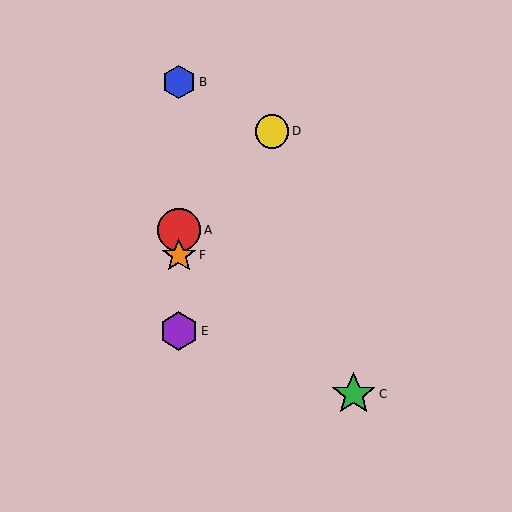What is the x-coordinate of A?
Object A is at x≈179.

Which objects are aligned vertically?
Objects A, B, E, F are aligned vertically.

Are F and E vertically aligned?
Yes, both are at x≈179.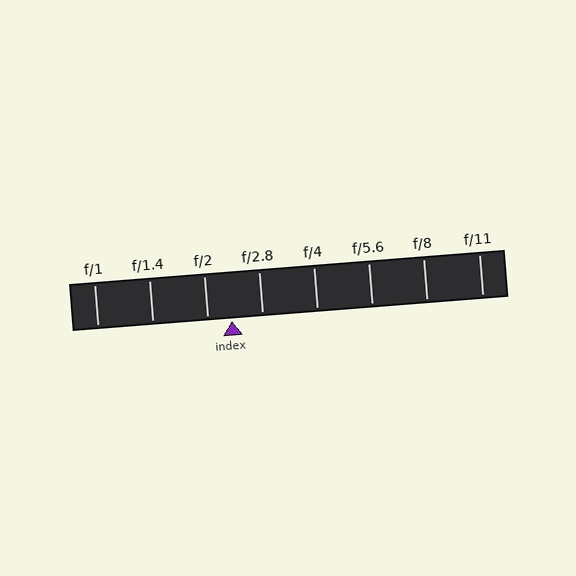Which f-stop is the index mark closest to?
The index mark is closest to f/2.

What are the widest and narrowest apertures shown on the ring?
The widest aperture shown is f/1 and the narrowest is f/11.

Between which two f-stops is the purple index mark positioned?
The index mark is between f/2 and f/2.8.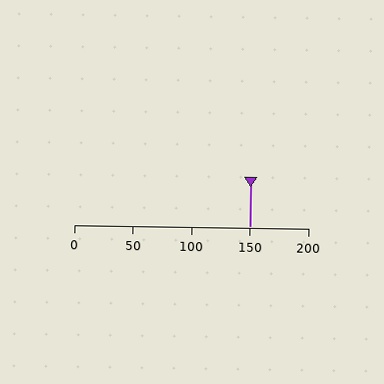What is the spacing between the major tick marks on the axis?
The major ticks are spaced 50 apart.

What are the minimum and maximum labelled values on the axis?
The axis runs from 0 to 200.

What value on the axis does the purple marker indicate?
The marker indicates approximately 150.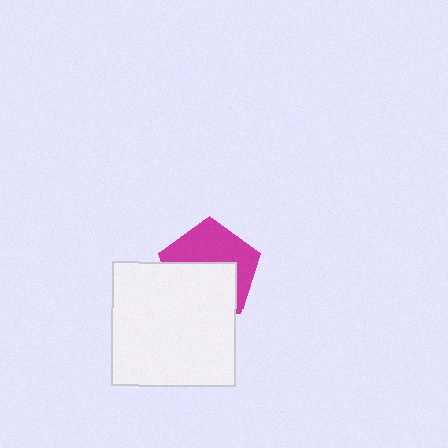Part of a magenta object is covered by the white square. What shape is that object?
It is a pentagon.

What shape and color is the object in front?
The object in front is a white square.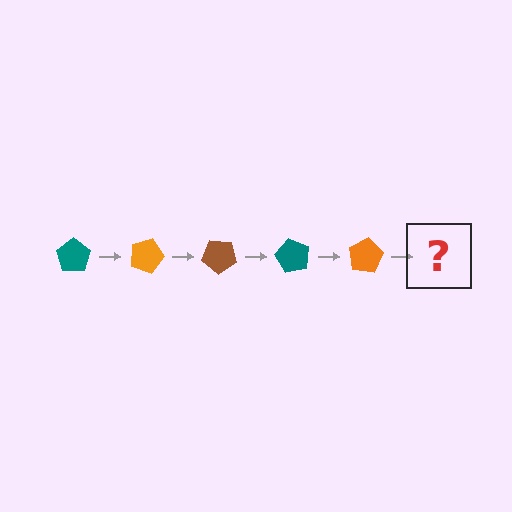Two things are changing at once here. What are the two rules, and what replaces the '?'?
The two rules are that it rotates 20 degrees each step and the color cycles through teal, orange, and brown. The '?' should be a brown pentagon, rotated 100 degrees from the start.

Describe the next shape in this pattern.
It should be a brown pentagon, rotated 100 degrees from the start.